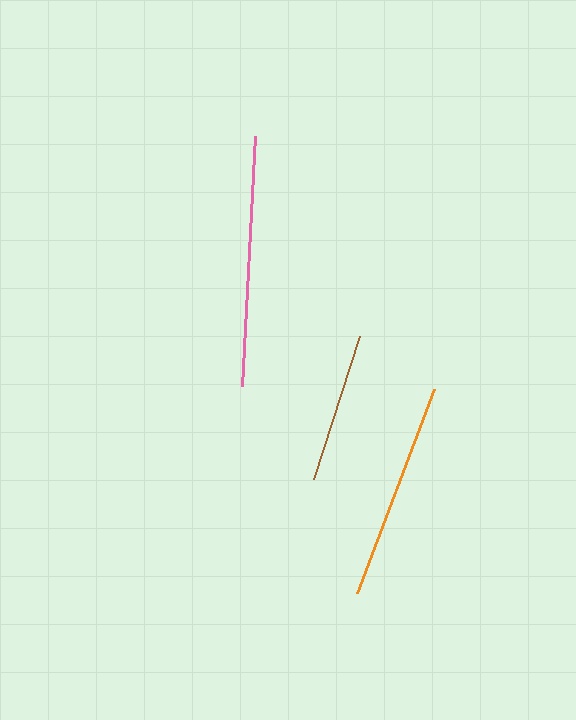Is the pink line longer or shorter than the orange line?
The pink line is longer than the orange line.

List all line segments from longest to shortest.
From longest to shortest: pink, orange, brown.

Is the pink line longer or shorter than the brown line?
The pink line is longer than the brown line.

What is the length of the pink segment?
The pink segment is approximately 250 pixels long.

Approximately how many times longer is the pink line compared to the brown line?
The pink line is approximately 1.7 times the length of the brown line.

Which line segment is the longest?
The pink line is the longest at approximately 250 pixels.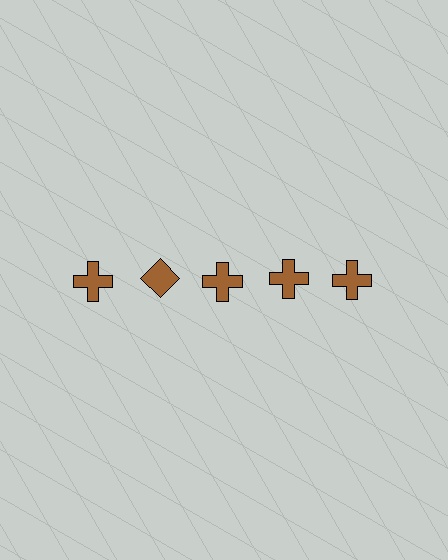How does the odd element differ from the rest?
It has a different shape: diamond instead of cross.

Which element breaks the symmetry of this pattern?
The brown diamond in the top row, second from left column breaks the symmetry. All other shapes are brown crosses.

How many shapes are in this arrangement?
There are 5 shapes arranged in a grid pattern.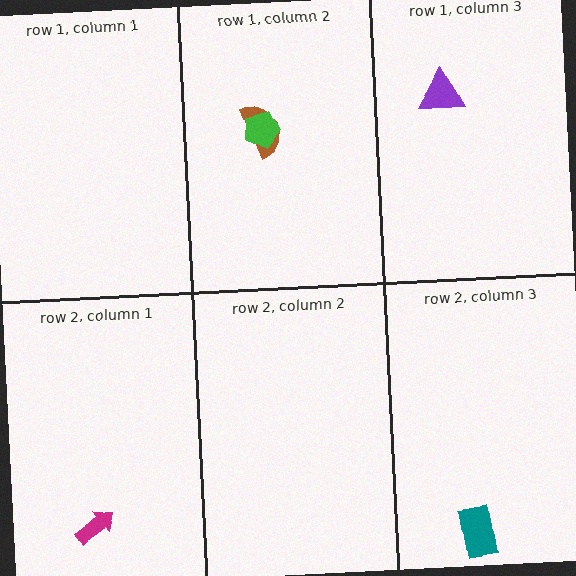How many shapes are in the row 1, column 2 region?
2.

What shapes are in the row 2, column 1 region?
The magenta arrow.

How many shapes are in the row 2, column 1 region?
1.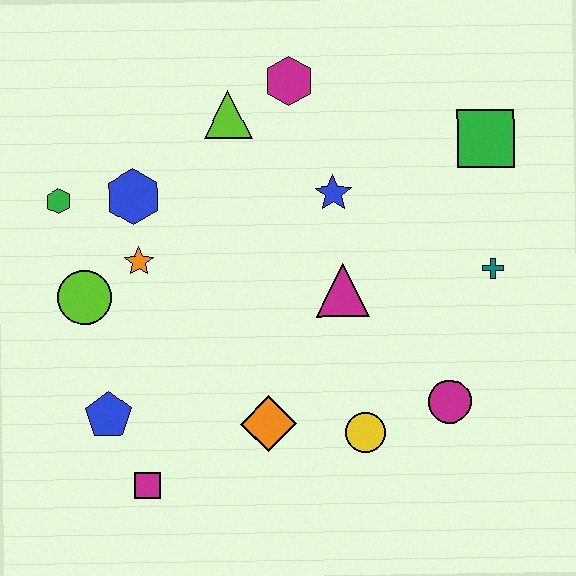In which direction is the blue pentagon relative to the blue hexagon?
The blue pentagon is below the blue hexagon.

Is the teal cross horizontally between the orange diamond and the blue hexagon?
No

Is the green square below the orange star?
No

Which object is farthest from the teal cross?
The green hexagon is farthest from the teal cross.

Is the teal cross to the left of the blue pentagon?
No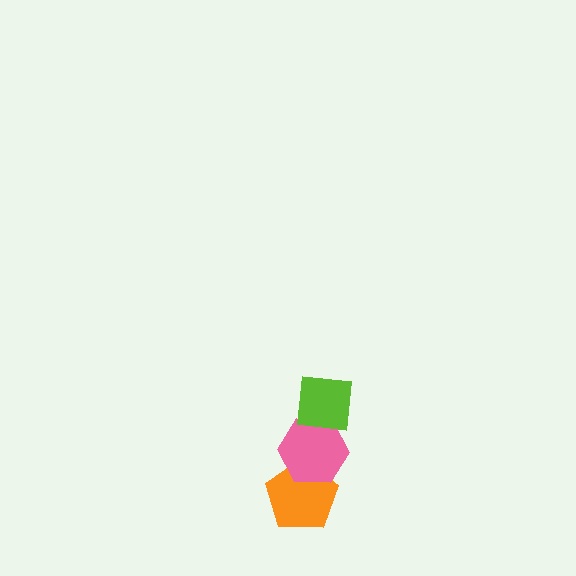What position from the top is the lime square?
The lime square is 1st from the top.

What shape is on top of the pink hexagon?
The lime square is on top of the pink hexagon.